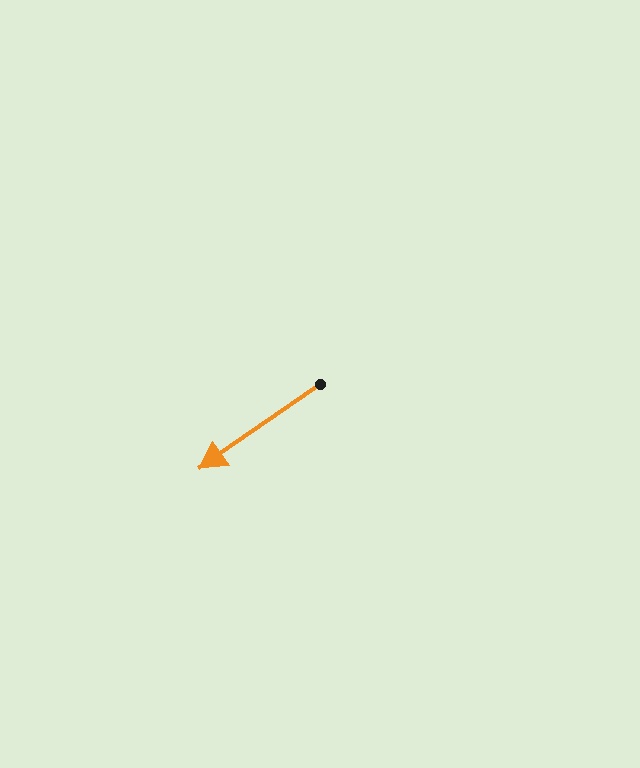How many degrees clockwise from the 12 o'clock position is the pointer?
Approximately 235 degrees.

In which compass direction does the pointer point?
Southwest.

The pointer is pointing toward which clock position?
Roughly 8 o'clock.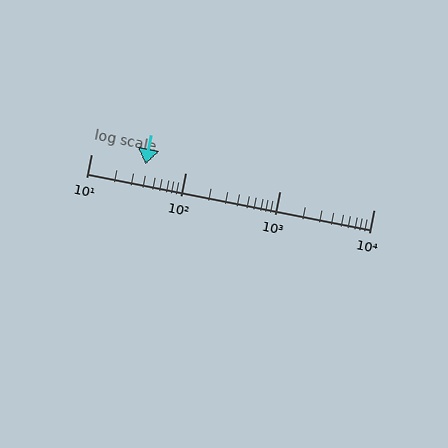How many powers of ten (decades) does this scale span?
The scale spans 3 decades, from 10 to 10000.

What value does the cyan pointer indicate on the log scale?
The pointer indicates approximately 38.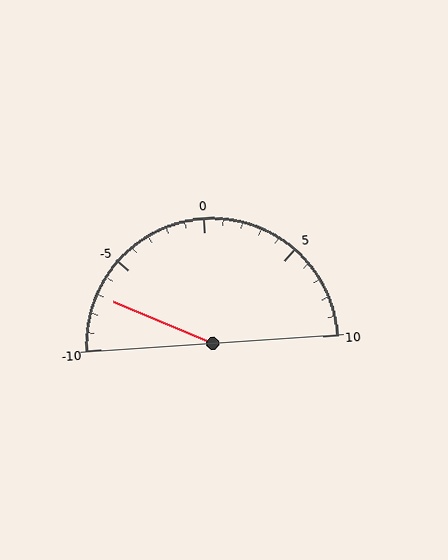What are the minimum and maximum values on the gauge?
The gauge ranges from -10 to 10.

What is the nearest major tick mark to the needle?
The nearest major tick mark is -5.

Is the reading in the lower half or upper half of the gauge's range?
The reading is in the lower half of the range (-10 to 10).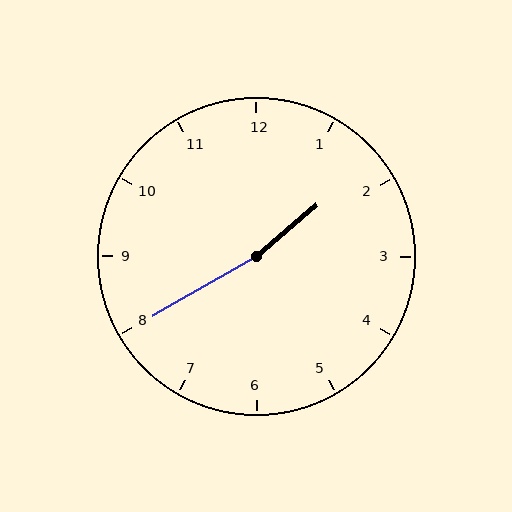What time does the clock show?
1:40.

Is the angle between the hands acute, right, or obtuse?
It is obtuse.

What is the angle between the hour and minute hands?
Approximately 170 degrees.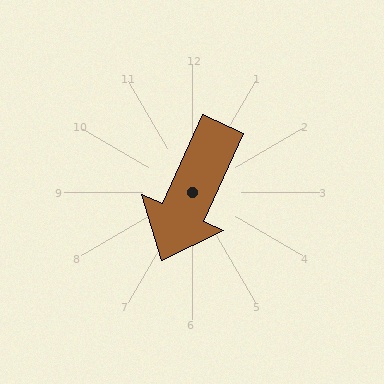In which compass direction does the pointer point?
Southwest.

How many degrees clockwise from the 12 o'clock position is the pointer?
Approximately 204 degrees.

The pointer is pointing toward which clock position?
Roughly 7 o'clock.